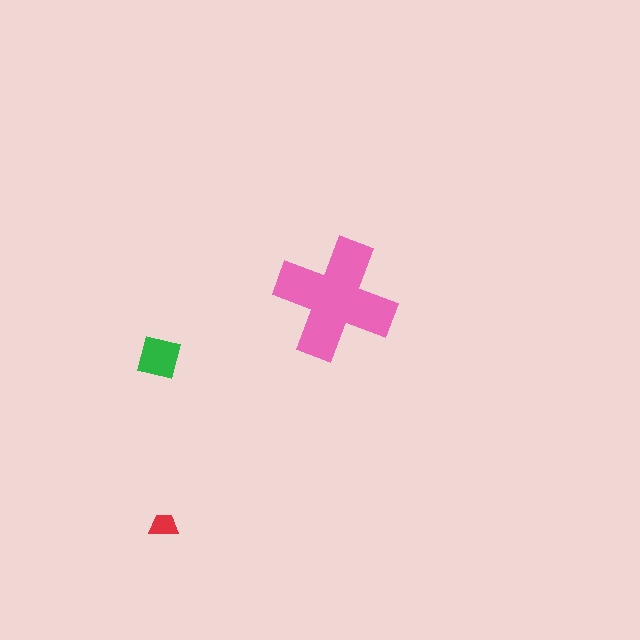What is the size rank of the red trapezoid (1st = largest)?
3rd.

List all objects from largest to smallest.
The pink cross, the green square, the red trapezoid.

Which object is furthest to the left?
The green square is leftmost.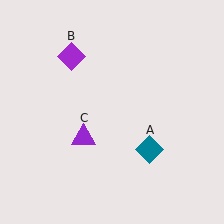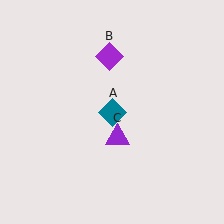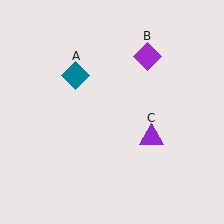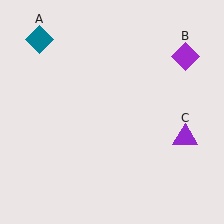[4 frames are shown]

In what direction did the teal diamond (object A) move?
The teal diamond (object A) moved up and to the left.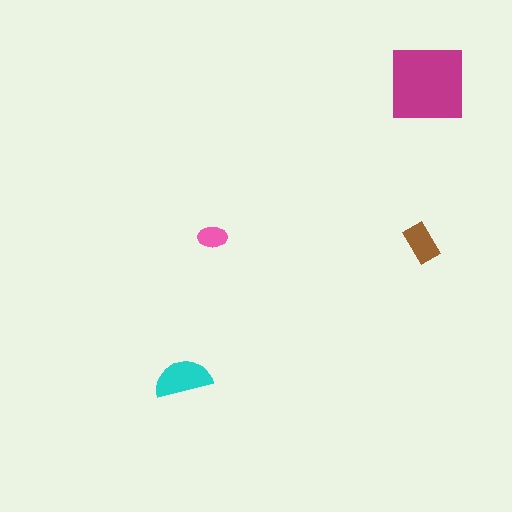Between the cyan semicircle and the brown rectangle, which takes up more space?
The cyan semicircle.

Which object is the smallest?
The pink ellipse.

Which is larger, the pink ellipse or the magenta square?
The magenta square.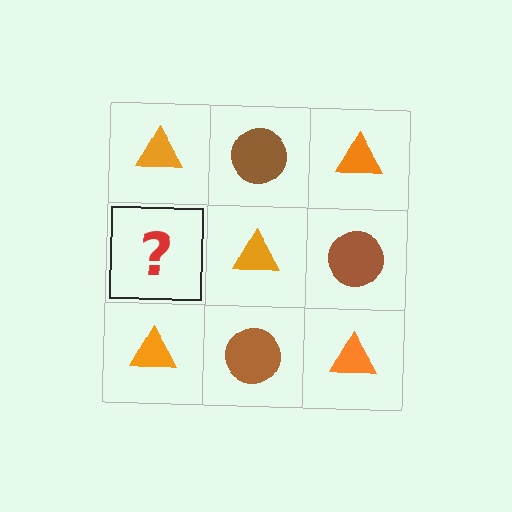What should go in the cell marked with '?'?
The missing cell should contain a brown circle.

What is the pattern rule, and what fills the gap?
The rule is that it alternates orange triangle and brown circle in a checkerboard pattern. The gap should be filled with a brown circle.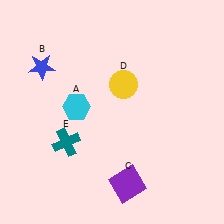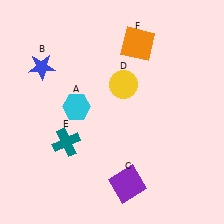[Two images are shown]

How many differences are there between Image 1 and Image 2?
There is 1 difference between the two images.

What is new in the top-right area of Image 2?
An orange square (F) was added in the top-right area of Image 2.